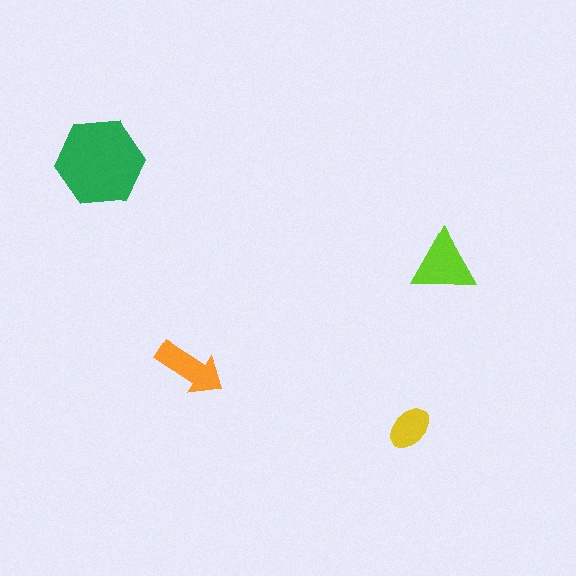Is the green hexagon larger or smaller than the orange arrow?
Larger.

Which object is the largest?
The green hexagon.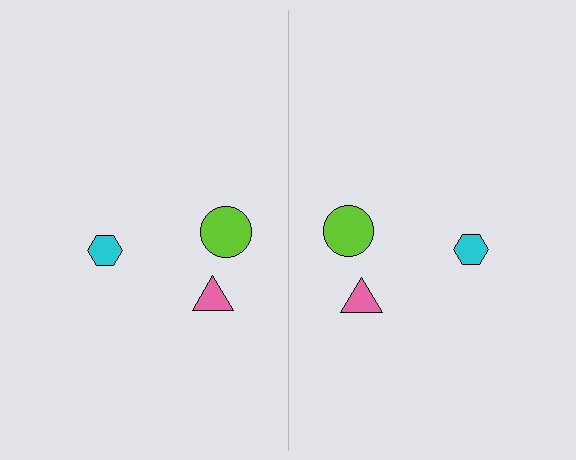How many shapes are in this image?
There are 6 shapes in this image.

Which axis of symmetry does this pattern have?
The pattern has a vertical axis of symmetry running through the center of the image.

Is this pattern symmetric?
Yes, this pattern has bilateral (reflection) symmetry.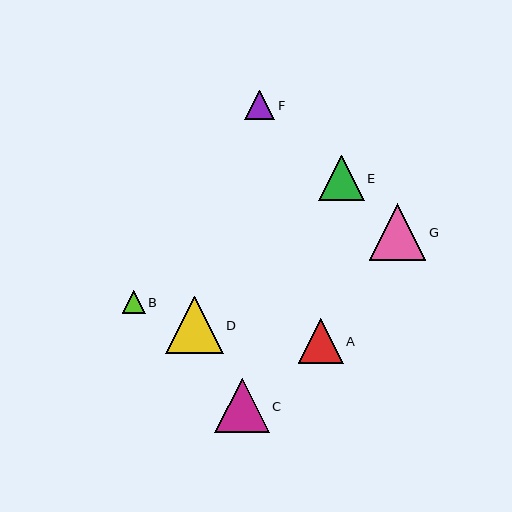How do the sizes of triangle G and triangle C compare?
Triangle G and triangle C are approximately the same size.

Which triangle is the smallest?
Triangle B is the smallest with a size of approximately 23 pixels.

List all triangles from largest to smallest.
From largest to smallest: D, G, C, E, A, F, B.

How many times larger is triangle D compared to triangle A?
Triangle D is approximately 1.3 times the size of triangle A.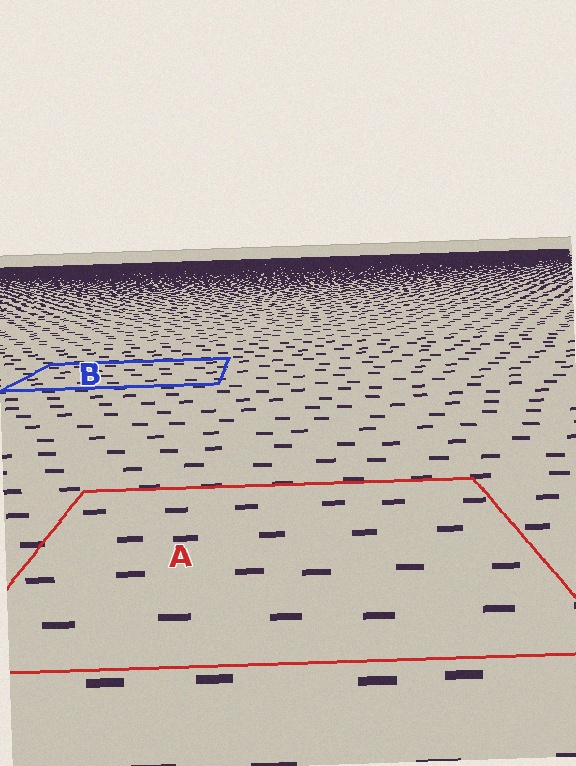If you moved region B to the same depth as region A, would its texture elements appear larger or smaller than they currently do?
They would appear larger. At a closer depth, the same texture elements are projected at a bigger on-screen size.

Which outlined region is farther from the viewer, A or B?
Region B is farther from the viewer — the texture elements inside it appear smaller and more densely packed.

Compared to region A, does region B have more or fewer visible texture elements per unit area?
Region B has more texture elements per unit area — they are packed more densely because it is farther away.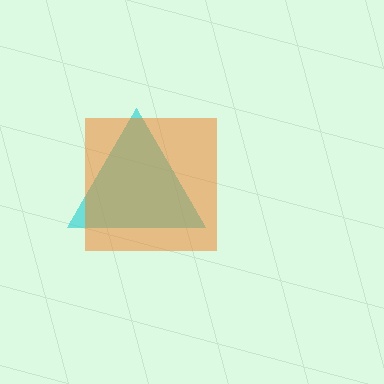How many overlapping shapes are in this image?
There are 2 overlapping shapes in the image.